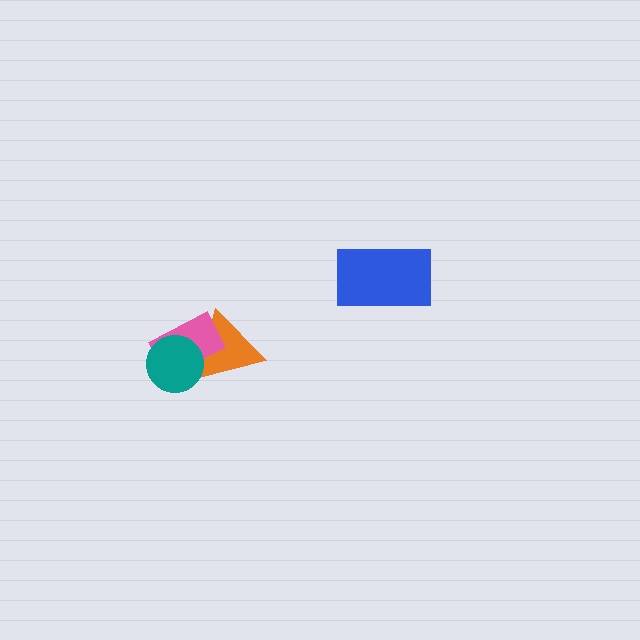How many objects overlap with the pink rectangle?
2 objects overlap with the pink rectangle.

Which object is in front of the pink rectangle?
The teal circle is in front of the pink rectangle.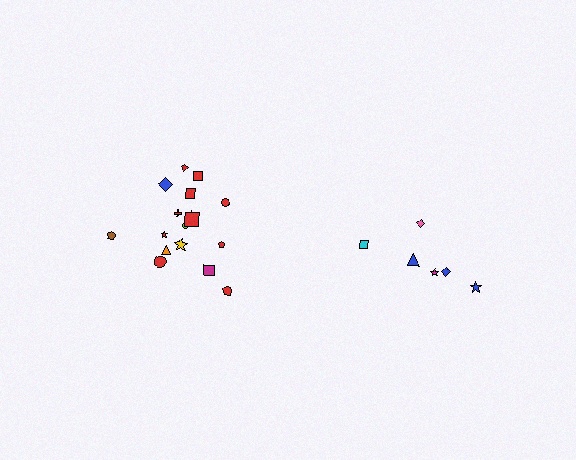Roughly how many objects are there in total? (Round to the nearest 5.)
Roughly 25 objects in total.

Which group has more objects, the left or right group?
The left group.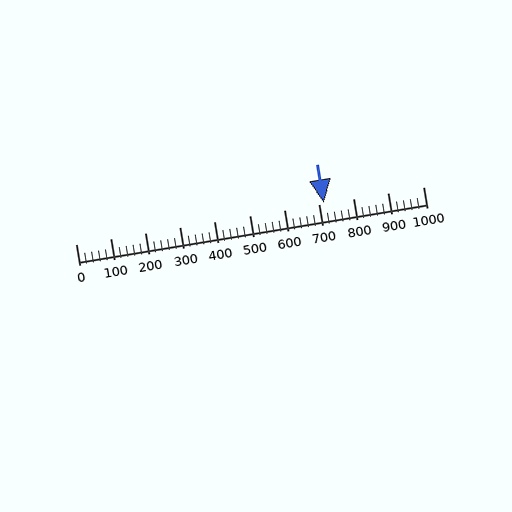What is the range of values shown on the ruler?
The ruler shows values from 0 to 1000.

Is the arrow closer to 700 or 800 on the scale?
The arrow is closer to 700.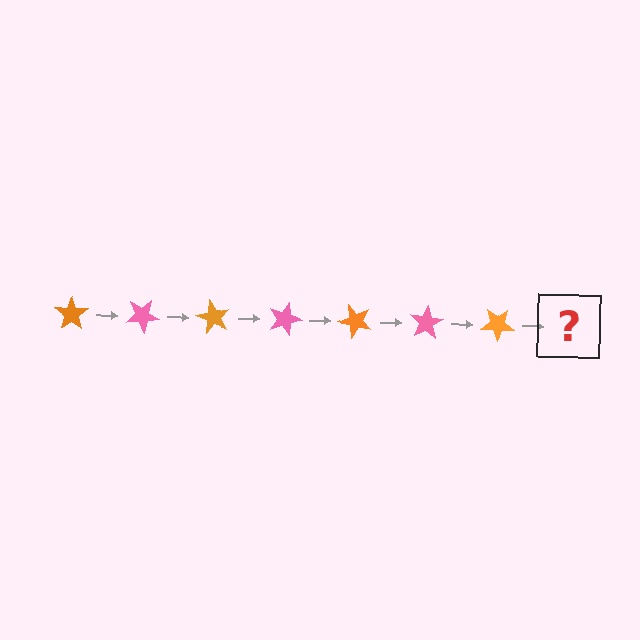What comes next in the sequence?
The next element should be a pink star, rotated 210 degrees from the start.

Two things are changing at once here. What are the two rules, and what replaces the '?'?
The two rules are that it rotates 30 degrees each step and the color cycles through orange and pink. The '?' should be a pink star, rotated 210 degrees from the start.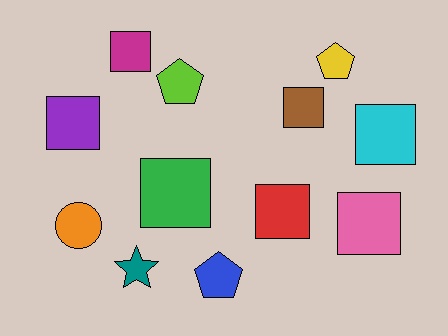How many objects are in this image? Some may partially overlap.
There are 12 objects.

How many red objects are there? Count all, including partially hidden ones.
There is 1 red object.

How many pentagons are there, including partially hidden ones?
There are 3 pentagons.